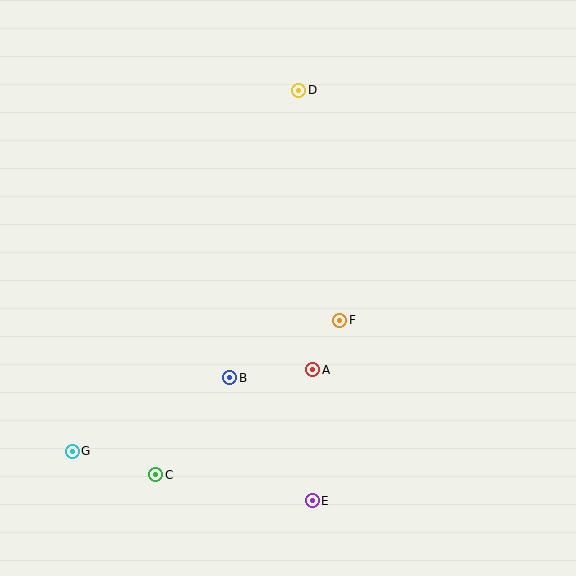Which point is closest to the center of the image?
Point F at (340, 320) is closest to the center.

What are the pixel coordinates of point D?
Point D is at (299, 90).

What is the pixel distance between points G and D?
The distance between G and D is 426 pixels.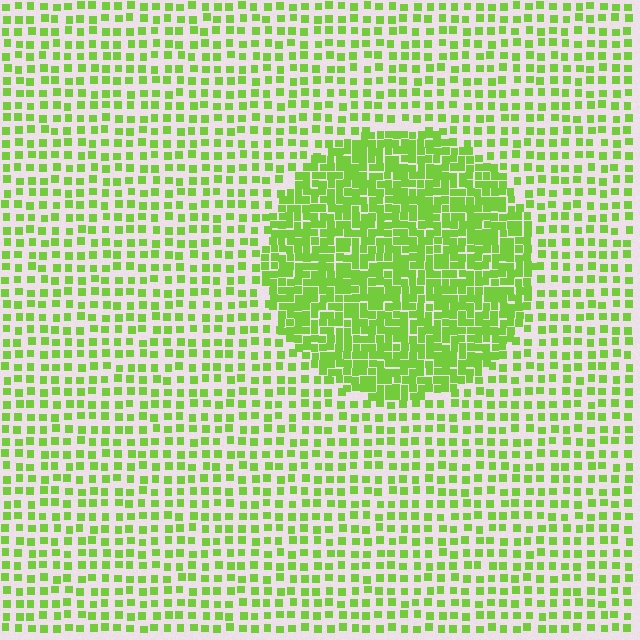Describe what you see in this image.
The image contains small lime elements arranged at two different densities. A circle-shaped region is visible where the elements are more densely packed than the surrounding area.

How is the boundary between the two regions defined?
The boundary is defined by a change in element density (approximately 2.3x ratio). All elements are the same color, size, and shape.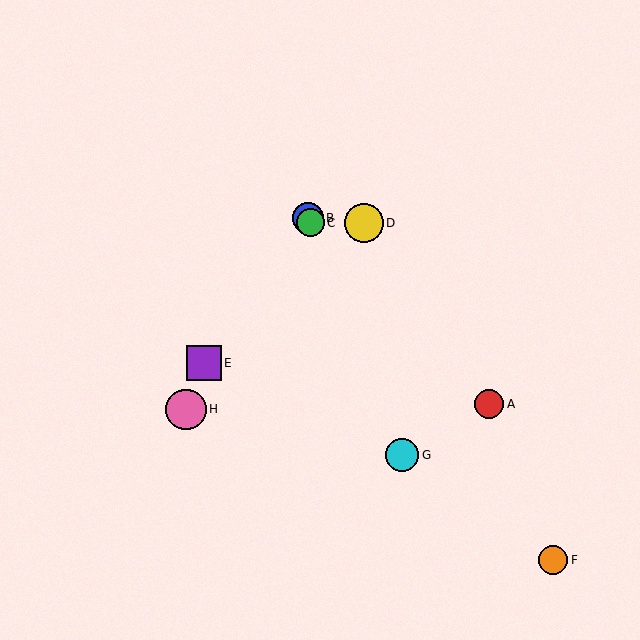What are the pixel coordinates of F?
Object F is at (553, 560).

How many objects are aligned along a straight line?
3 objects (B, C, G) are aligned along a straight line.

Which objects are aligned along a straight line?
Objects B, C, G are aligned along a straight line.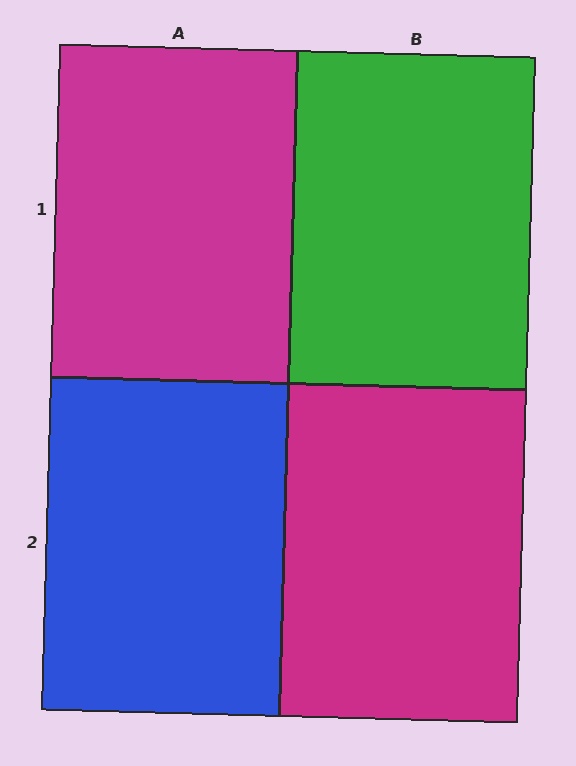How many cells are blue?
1 cell is blue.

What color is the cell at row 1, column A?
Magenta.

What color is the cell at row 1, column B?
Green.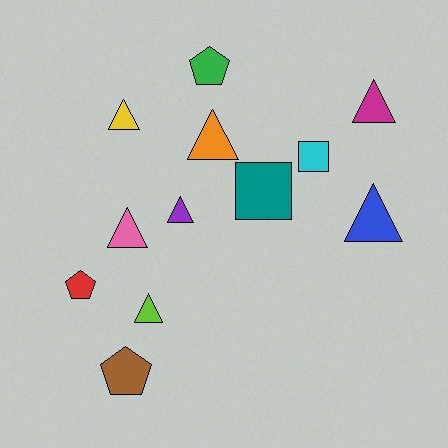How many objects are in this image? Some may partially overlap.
There are 12 objects.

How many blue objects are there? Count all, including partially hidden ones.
There is 1 blue object.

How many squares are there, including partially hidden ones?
There are 2 squares.